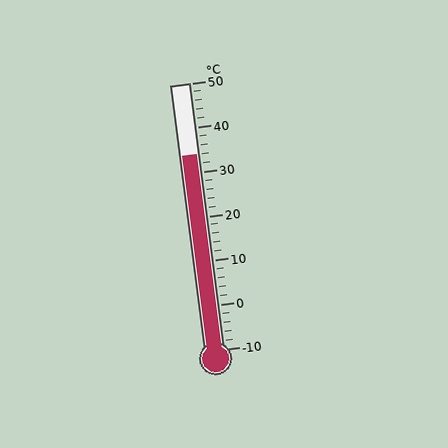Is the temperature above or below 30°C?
The temperature is above 30°C.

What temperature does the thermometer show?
The thermometer shows approximately 34°C.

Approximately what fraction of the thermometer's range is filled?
The thermometer is filled to approximately 75% of its range.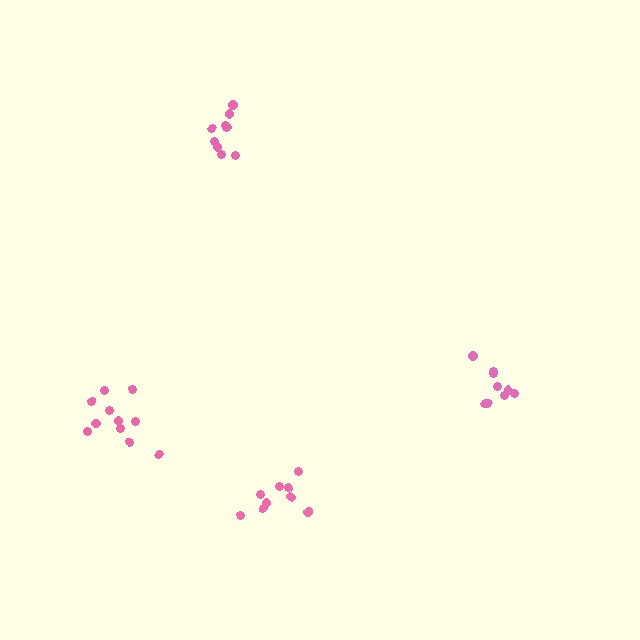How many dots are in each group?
Group 1: 9 dots, Group 2: 9 dots, Group 3: 9 dots, Group 4: 11 dots (38 total).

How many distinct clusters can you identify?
There are 4 distinct clusters.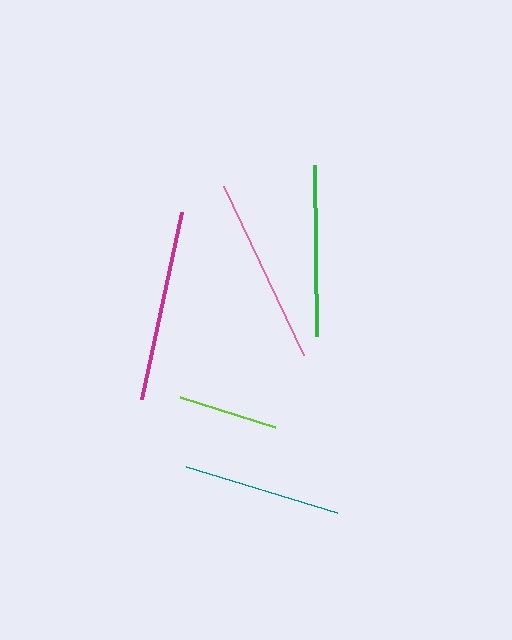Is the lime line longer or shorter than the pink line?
The pink line is longer than the lime line.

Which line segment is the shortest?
The lime line is the shortest at approximately 100 pixels.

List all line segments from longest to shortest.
From longest to shortest: magenta, pink, green, teal, lime.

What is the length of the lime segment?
The lime segment is approximately 100 pixels long.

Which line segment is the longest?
The magenta line is the longest at approximately 191 pixels.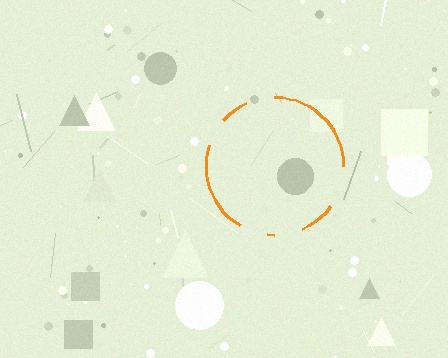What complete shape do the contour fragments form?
The contour fragments form a circle.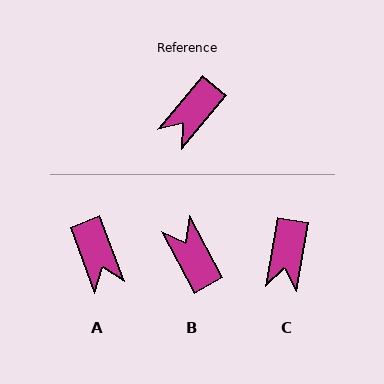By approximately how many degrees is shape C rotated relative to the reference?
Approximately 30 degrees counter-clockwise.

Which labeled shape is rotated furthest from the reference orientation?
B, about 112 degrees away.